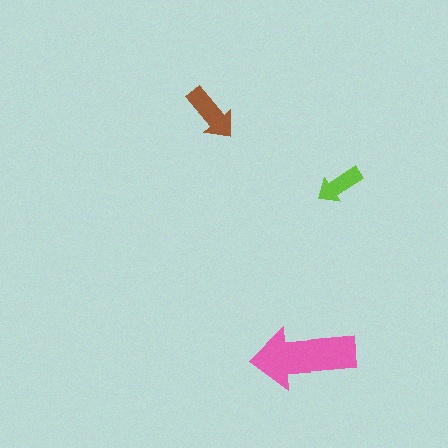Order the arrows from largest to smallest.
the pink one, the brown one, the lime one.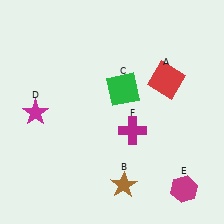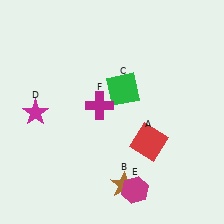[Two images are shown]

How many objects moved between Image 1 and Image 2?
3 objects moved between the two images.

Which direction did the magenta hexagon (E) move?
The magenta hexagon (E) moved left.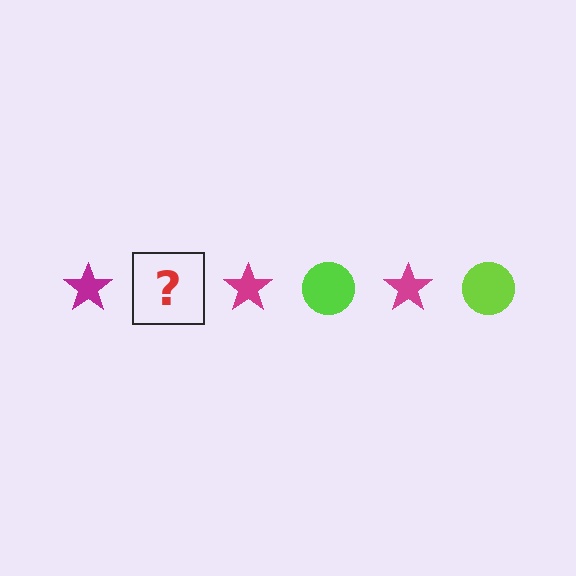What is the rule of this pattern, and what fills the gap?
The rule is that the pattern alternates between magenta star and lime circle. The gap should be filled with a lime circle.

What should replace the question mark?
The question mark should be replaced with a lime circle.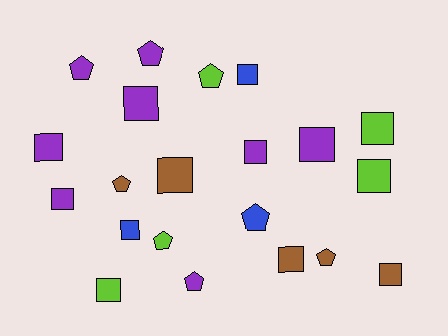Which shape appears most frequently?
Square, with 13 objects.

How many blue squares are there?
There are 2 blue squares.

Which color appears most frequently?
Purple, with 8 objects.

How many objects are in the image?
There are 21 objects.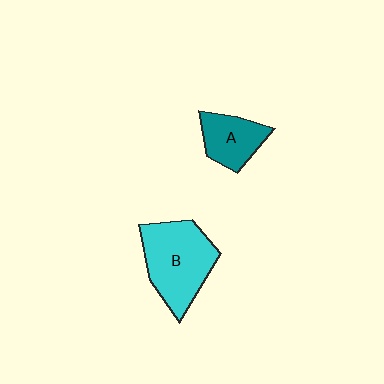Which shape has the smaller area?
Shape A (teal).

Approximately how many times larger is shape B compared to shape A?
Approximately 1.8 times.